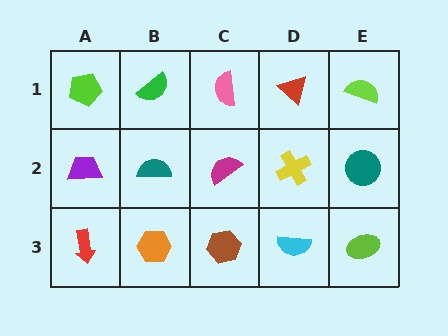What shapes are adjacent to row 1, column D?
A yellow cross (row 2, column D), a pink semicircle (row 1, column C), a lime semicircle (row 1, column E).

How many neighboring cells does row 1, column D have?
3.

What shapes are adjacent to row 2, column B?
A green semicircle (row 1, column B), an orange hexagon (row 3, column B), a purple trapezoid (row 2, column A), a magenta semicircle (row 2, column C).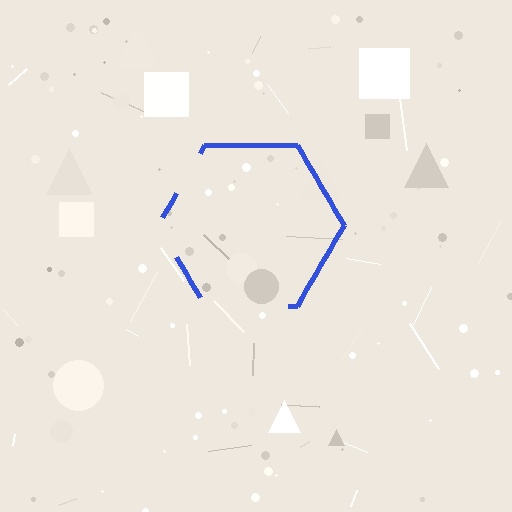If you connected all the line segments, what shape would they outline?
They would outline a hexagon.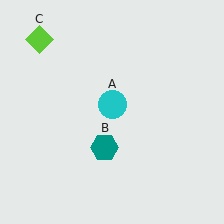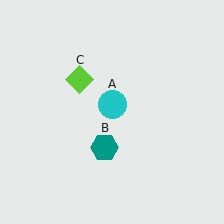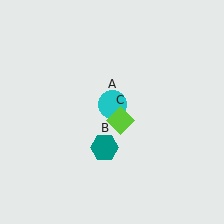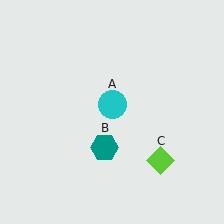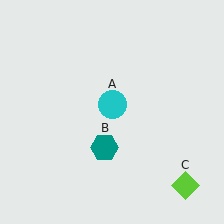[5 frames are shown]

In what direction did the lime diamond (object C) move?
The lime diamond (object C) moved down and to the right.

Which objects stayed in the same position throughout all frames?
Cyan circle (object A) and teal hexagon (object B) remained stationary.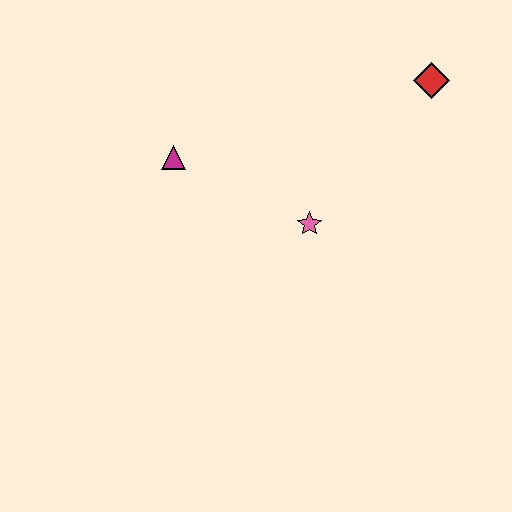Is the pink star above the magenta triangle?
No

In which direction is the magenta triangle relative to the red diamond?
The magenta triangle is to the left of the red diamond.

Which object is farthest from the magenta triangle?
The red diamond is farthest from the magenta triangle.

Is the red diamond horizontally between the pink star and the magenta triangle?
No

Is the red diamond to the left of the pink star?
No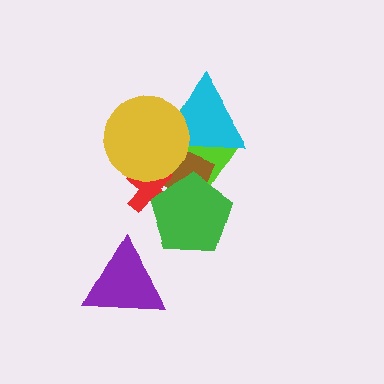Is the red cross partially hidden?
Yes, it is partially covered by another shape.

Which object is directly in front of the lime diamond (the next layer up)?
The brown diamond is directly in front of the lime diamond.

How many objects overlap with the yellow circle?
4 objects overlap with the yellow circle.